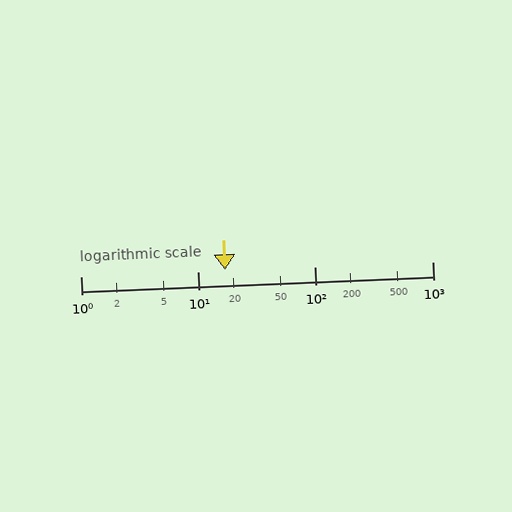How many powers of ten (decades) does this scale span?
The scale spans 3 decades, from 1 to 1000.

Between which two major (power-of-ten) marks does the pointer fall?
The pointer is between 10 and 100.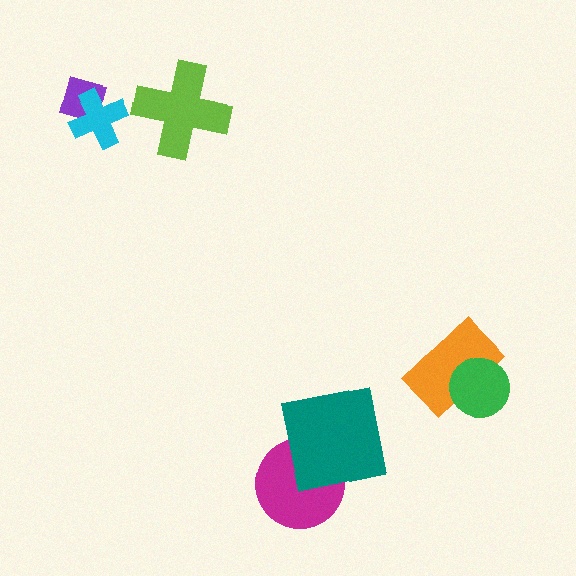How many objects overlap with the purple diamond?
1 object overlaps with the purple diamond.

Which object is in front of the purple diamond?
The cyan cross is in front of the purple diamond.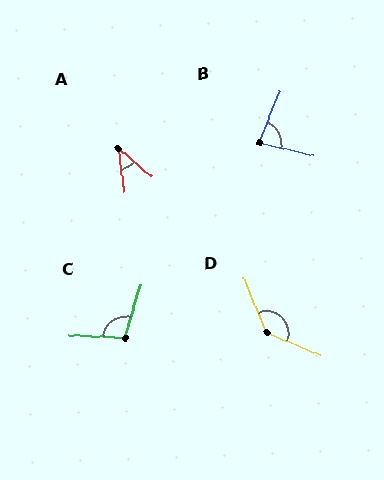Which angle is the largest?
D, at approximately 134 degrees.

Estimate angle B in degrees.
Approximately 82 degrees.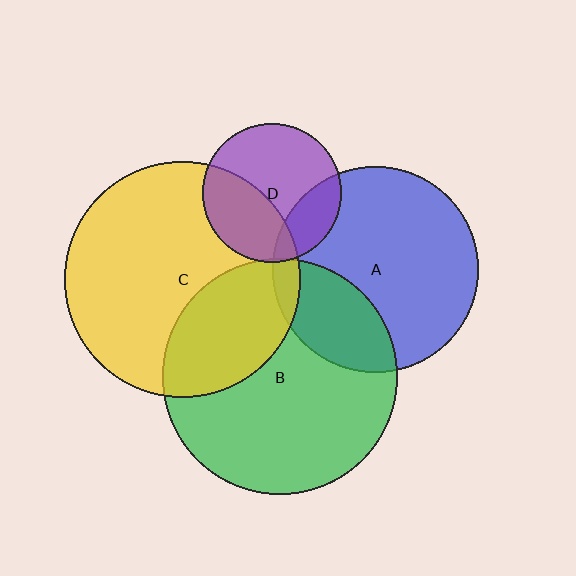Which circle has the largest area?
Circle C (yellow).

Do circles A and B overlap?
Yes.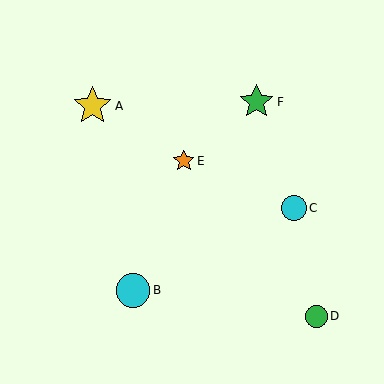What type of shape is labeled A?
Shape A is a yellow star.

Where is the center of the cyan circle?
The center of the cyan circle is at (294, 208).